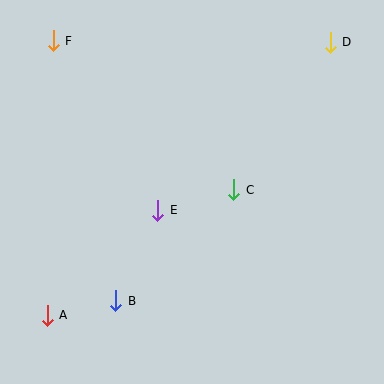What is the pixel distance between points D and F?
The distance between D and F is 277 pixels.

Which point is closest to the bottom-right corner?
Point C is closest to the bottom-right corner.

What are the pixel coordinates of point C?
Point C is at (234, 190).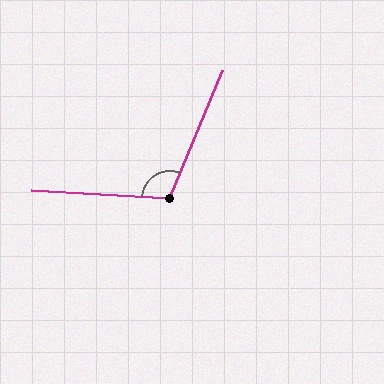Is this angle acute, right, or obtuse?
It is obtuse.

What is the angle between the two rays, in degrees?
Approximately 109 degrees.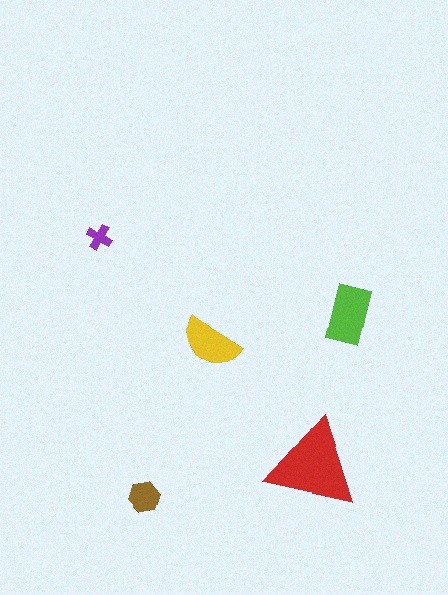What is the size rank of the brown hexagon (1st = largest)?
4th.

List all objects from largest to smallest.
The red triangle, the lime rectangle, the yellow semicircle, the brown hexagon, the purple cross.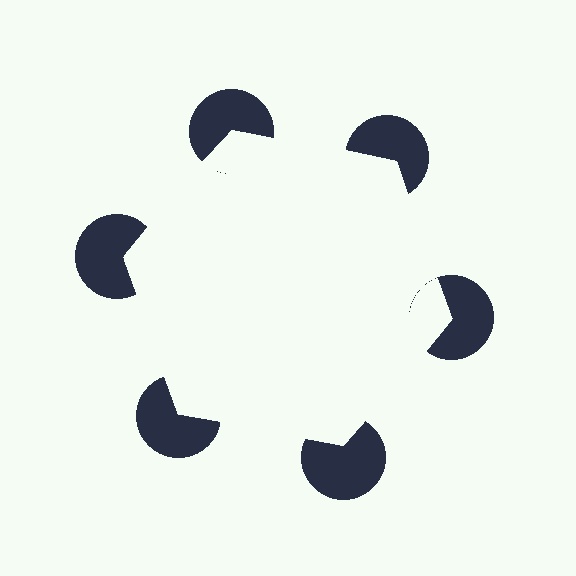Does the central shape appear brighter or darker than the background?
It typically appears slightly brighter than the background, even though no actual brightness change is drawn.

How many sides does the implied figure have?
6 sides.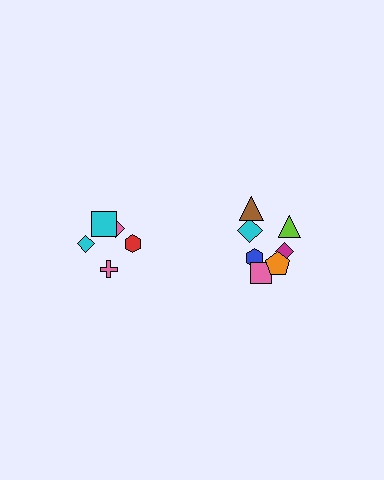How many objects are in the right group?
There are 7 objects.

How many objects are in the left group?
There are 5 objects.